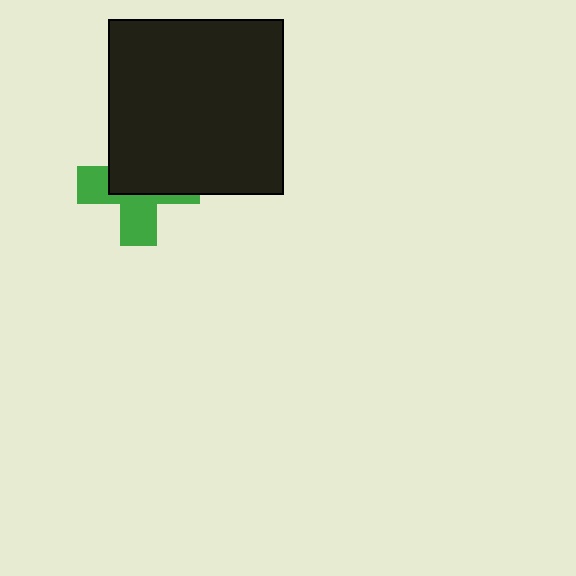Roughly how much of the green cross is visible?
A small part of it is visible (roughly 44%).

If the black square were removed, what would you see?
You would see the complete green cross.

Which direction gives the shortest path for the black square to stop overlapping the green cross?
Moving up gives the shortest separation.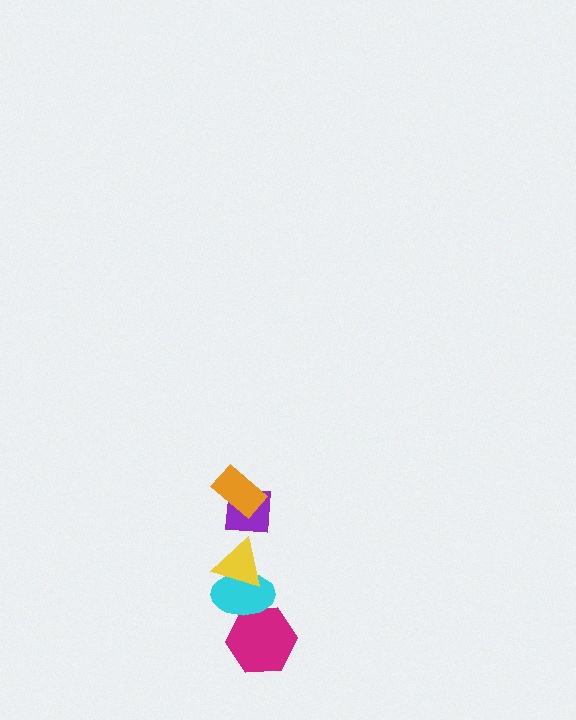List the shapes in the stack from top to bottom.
From top to bottom: the orange rectangle, the purple square, the yellow triangle, the cyan ellipse, the magenta hexagon.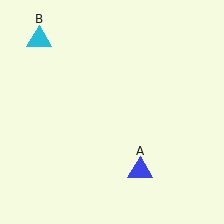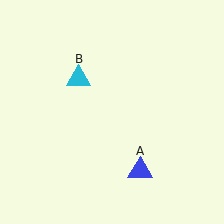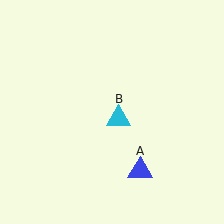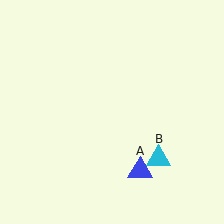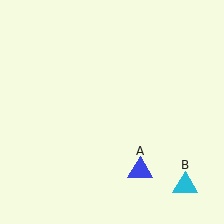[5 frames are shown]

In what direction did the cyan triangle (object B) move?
The cyan triangle (object B) moved down and to the right.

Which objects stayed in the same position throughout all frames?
Blue triangle (object A) remained stationary.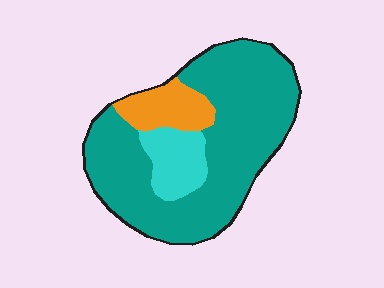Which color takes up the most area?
Teal, at roughly 75%.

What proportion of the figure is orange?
Orange covers 13% of the figure.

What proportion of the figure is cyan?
Cyan takes up about one eighth (1/8) of the figure.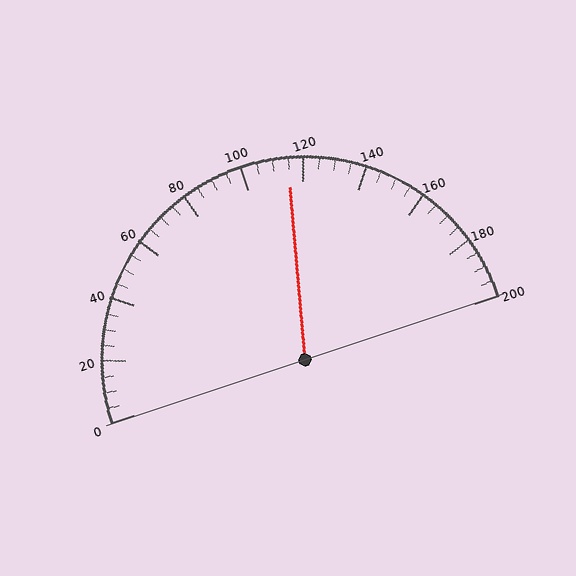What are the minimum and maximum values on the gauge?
The gauge ranges from 0 to 200.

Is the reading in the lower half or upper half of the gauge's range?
The reading is in the upper half of the range (0 to 200).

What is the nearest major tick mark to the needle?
The nearest major tick mark is 120.